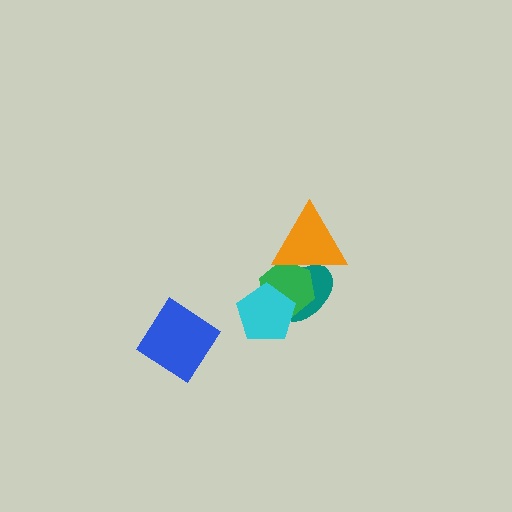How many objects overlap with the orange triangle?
2 objects overlap with the orange triangle.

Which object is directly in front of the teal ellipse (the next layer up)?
The green hexagon is directly in front of the teal ellipse.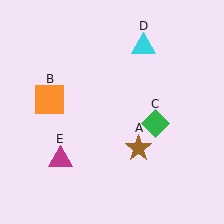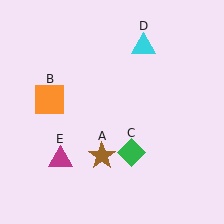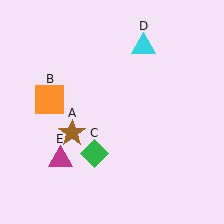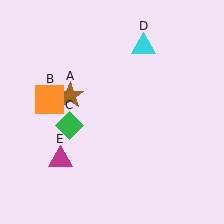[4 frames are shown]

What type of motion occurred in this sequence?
The brown star (object A), green diamond (object C) rotated clockwise around the center of the scene.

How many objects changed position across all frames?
2 objects changed position: brown star (object A), green diamond (object C).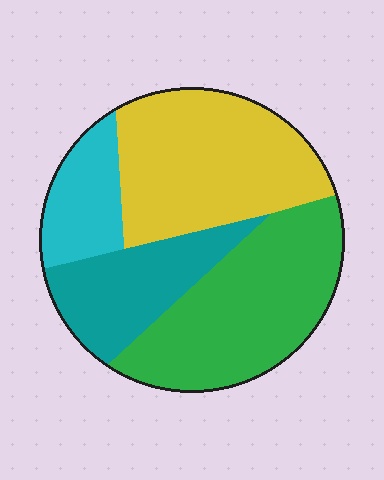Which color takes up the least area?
Cyan, at roughly 15%.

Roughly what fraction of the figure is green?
Green covers 34% of the figure.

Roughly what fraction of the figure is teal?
Teal covers roughly 20% of the figure.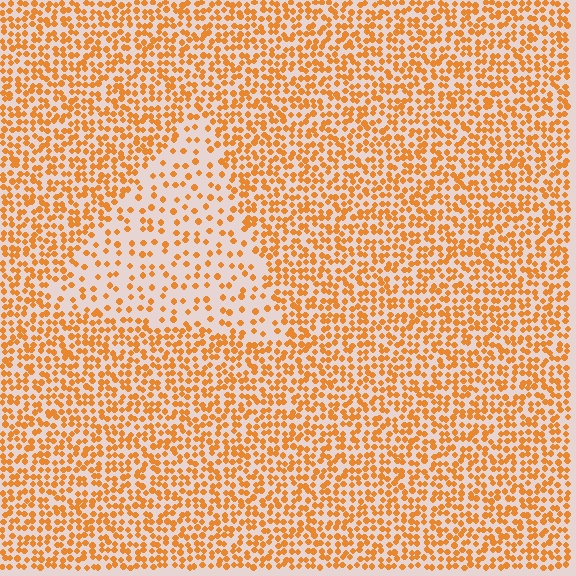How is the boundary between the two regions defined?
The boundary is defined by a change in element density (approximately 2.3x ratio). All elements are the same color, size, and shape.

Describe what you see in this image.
The image contains small orange elements arranged at two different densities. A triangle-shaped region is visible where the elements are less densely packed than the surrounding area.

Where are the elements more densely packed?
The elements are more densely packed outside the triangle boundary.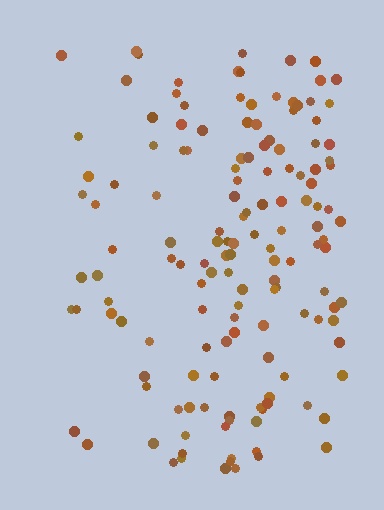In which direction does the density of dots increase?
From left to right, with the right side densest.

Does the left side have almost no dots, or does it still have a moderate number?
Still a moderate number, just noticeably fewer than the right.